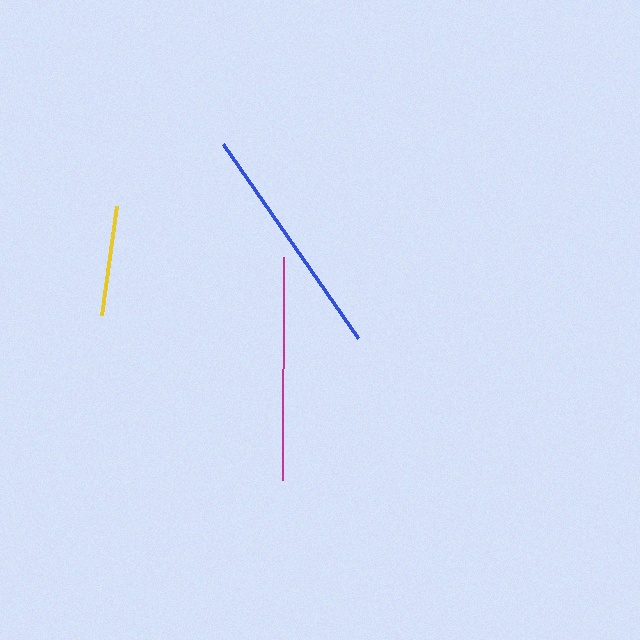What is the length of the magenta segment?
The magenta segment is approximately 223 pixels long.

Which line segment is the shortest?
The yellow line is the shortest at approximately 110 pixels.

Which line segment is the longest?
The blue line is the longest at approximately 237 pixels.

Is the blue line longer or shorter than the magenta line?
The blue line is longer than the magenta line.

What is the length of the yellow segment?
The yellow segment is approximately 110 pixels long.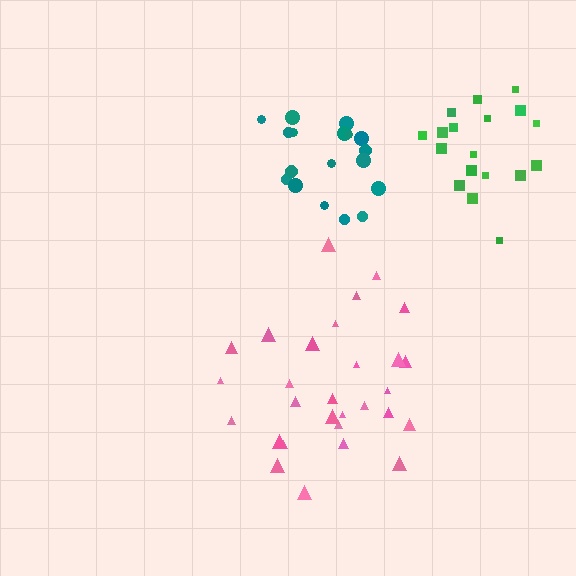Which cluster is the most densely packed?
Green.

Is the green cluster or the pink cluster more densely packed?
Green.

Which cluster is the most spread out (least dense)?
Teal.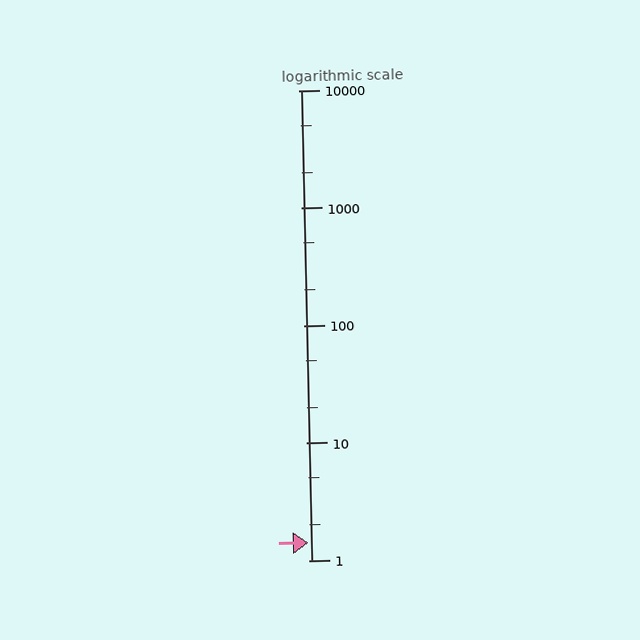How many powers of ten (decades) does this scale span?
The scale spans 4 decades, from 1 to 10000.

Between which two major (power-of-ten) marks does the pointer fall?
The pointer is between 1 and 10.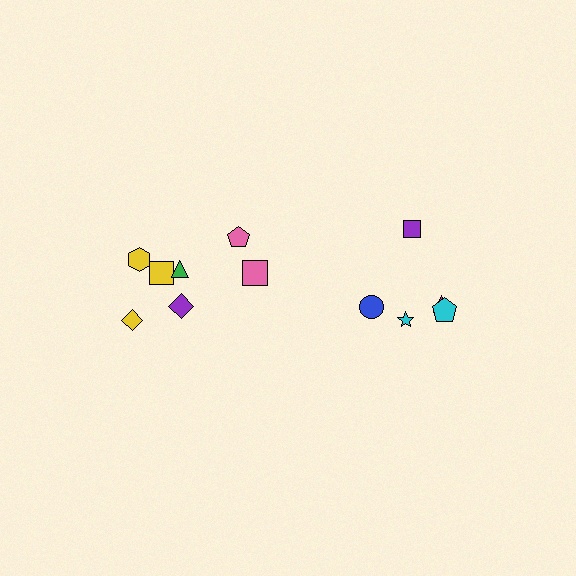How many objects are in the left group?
There are 7 objects.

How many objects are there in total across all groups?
There are 12 objects.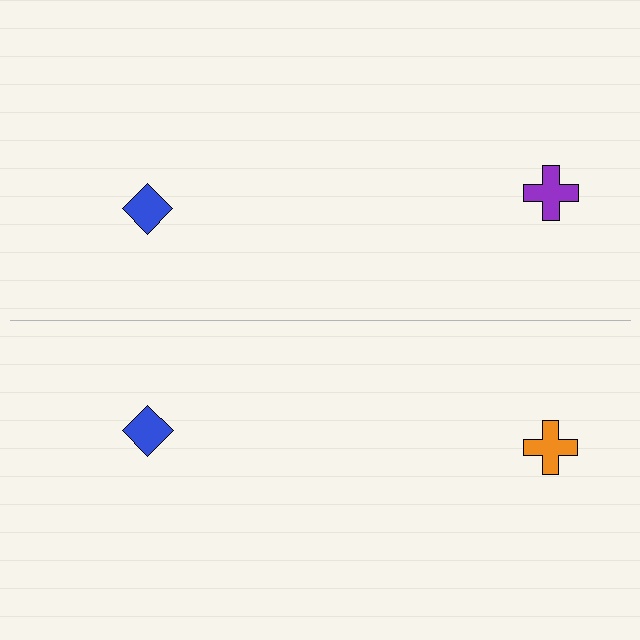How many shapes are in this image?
There are 4 shapes in this image.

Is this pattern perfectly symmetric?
No, the pattern is not perfectly symmetric. The orange cross on the bottom side breaks the symmetry — its mirror counterpart is purple.